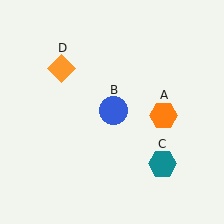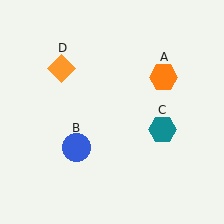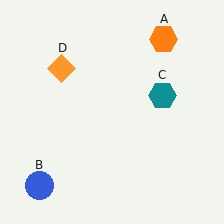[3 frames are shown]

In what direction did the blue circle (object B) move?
The blue circle (object B) moved down and to the left.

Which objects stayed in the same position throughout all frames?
Orange diamond (object D) remained stationary.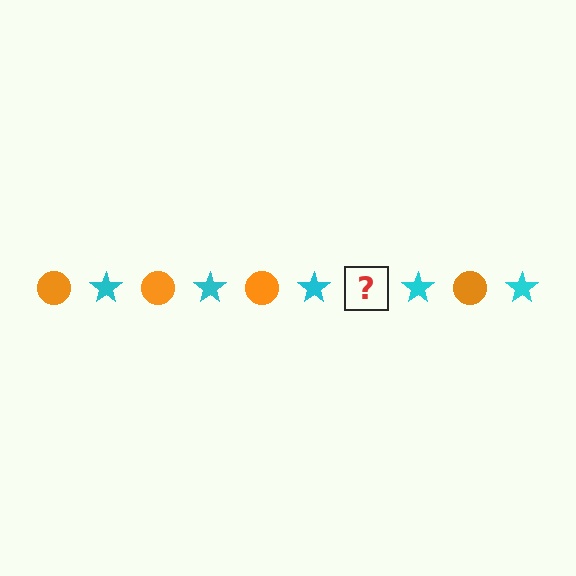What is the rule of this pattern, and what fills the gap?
The rule is that the pattern alternates between orange circle and cyan star. The gap should be filled with an orange circle.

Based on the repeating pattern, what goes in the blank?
The blank should be an orange circle.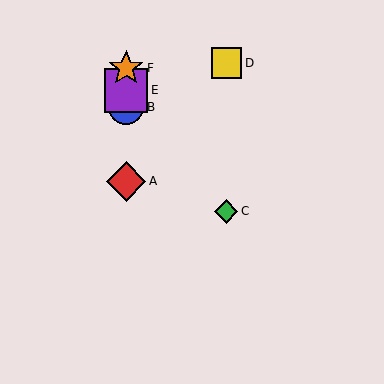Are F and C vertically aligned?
No, F is at x≈126 and C is at x≈226.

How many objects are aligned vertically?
4 objects (A, B, E, F) are aligned vertically.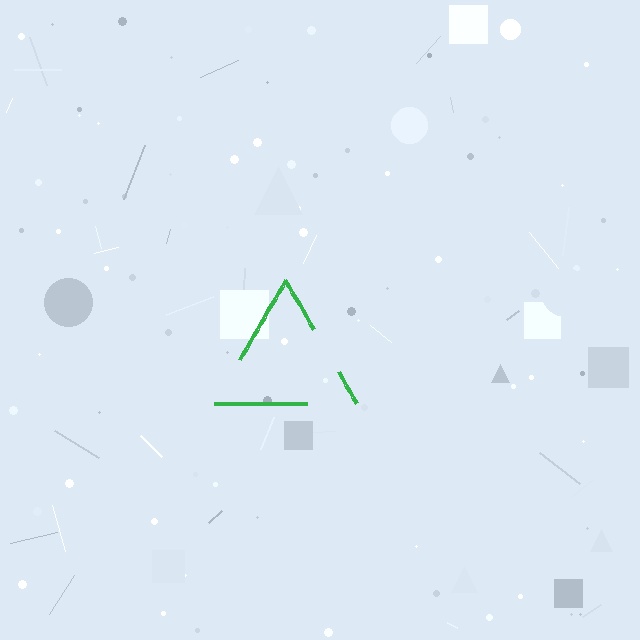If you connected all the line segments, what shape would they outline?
They would outline a triangle.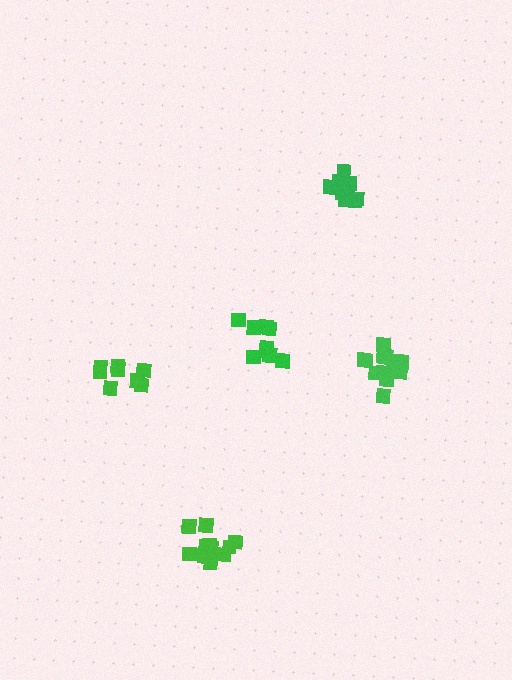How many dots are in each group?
Group 1: 8 dots, Group 2: 14 dots, Group 3: 13 dots, Group 4: 9 dots, Group 5: 9 dots (53 total).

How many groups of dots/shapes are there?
There are 5 groups.